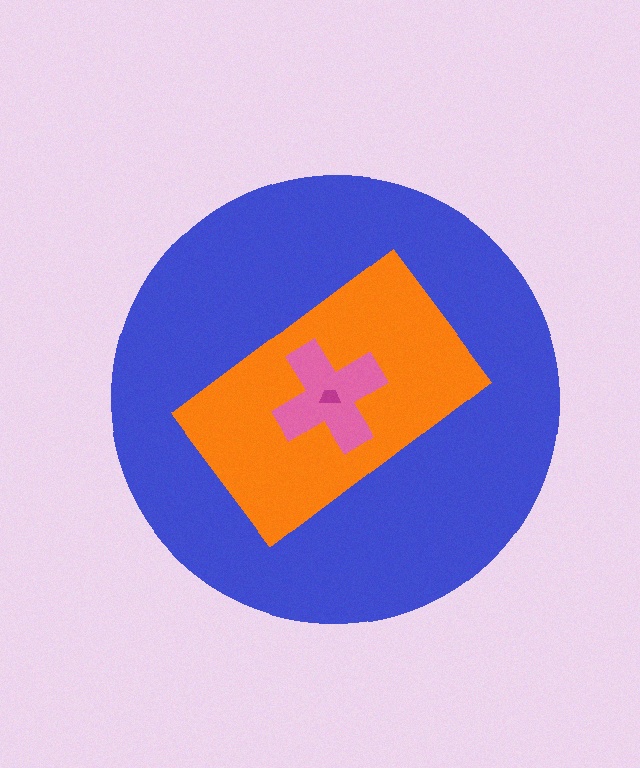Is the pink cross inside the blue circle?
Yes.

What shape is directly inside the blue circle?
The orange rectangle.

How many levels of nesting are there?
4.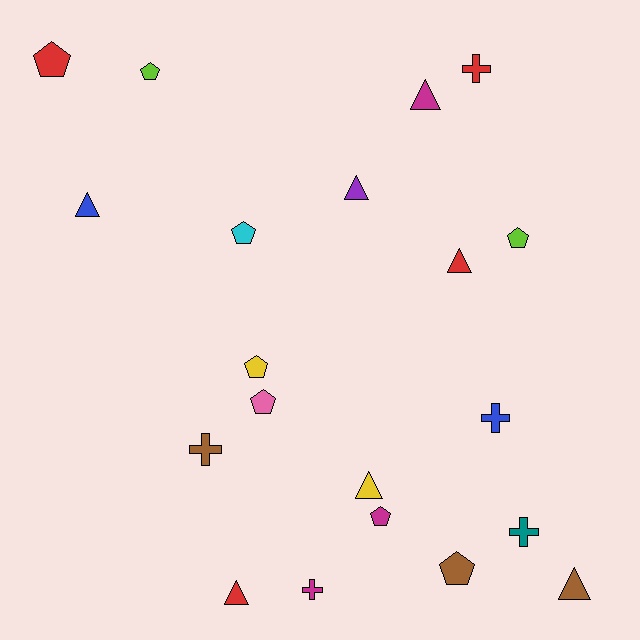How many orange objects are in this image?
There are no orange objects.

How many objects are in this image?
There are 20 objects.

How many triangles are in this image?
There are 7 triangles.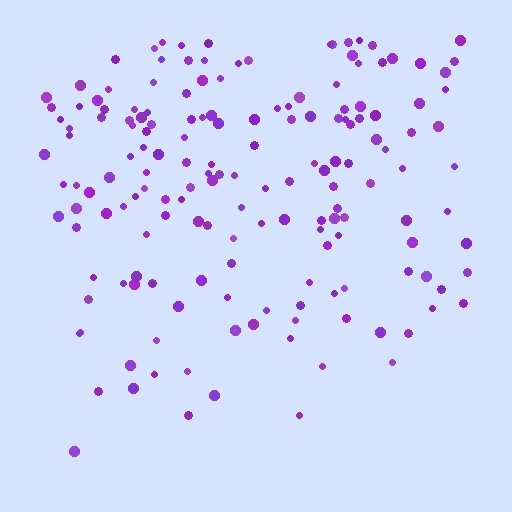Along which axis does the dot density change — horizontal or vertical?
Vertical.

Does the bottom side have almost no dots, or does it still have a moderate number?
Still a moderate number, just noticeably fewer than the top.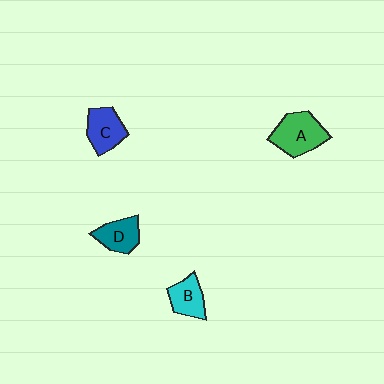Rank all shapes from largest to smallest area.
From largest to smallest: A (green), C (blue), D (teal), B (cyan).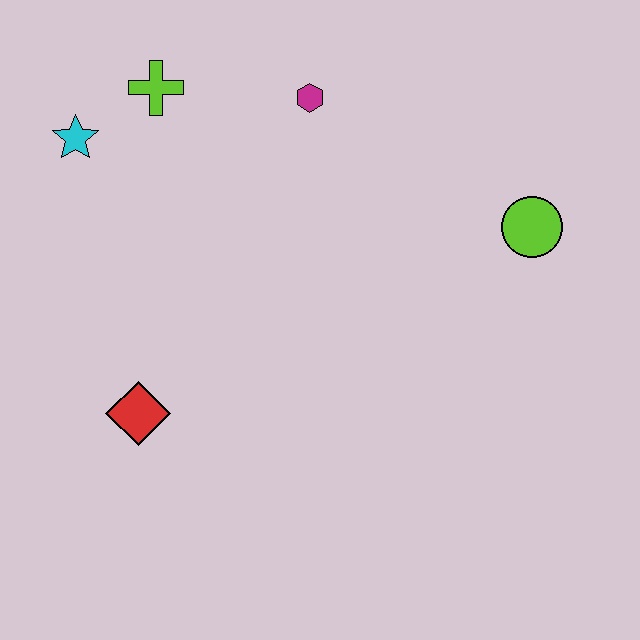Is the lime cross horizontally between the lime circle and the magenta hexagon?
No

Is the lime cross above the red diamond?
Yes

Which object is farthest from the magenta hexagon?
The red diamond is farthest from the magenta hexagon.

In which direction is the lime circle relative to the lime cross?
The lime circle is to the right of the lime cross.